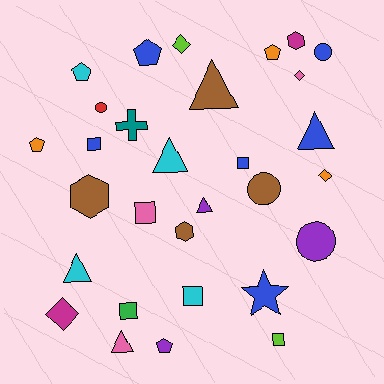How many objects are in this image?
There are 30 objects.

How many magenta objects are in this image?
There are 2 magenta objects.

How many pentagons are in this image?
There are 5 pentagons.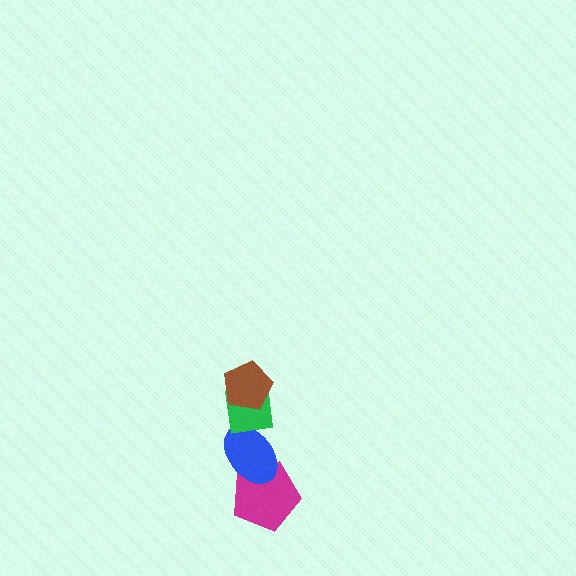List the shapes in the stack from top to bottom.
From top to bottom: the brown pentagon, the green square, the blue ellipse, the magenta pentagon.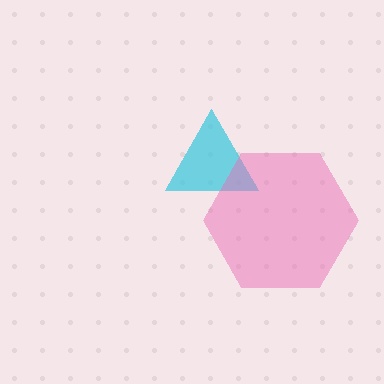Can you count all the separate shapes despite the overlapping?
Yes, there are 2 separate shapes.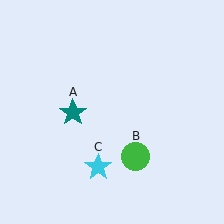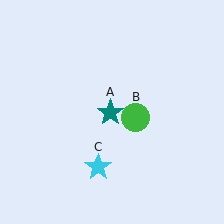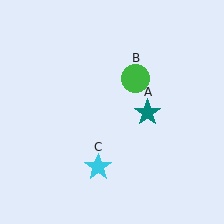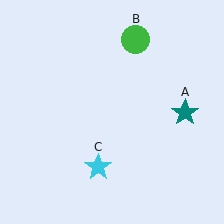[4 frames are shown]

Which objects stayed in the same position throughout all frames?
Cyan star (object C) remained stationary.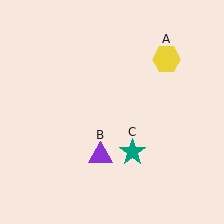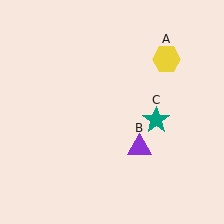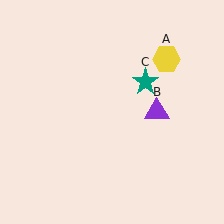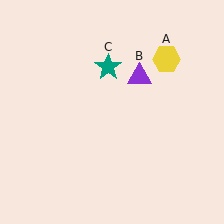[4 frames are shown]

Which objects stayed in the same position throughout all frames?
Yellow hexagon (object A) remained stationary.